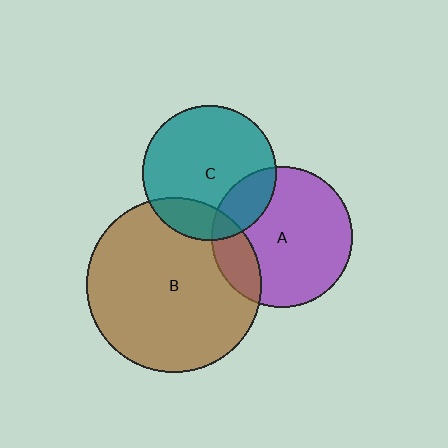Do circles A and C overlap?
Yes.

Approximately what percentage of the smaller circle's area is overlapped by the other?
Approximately 20%.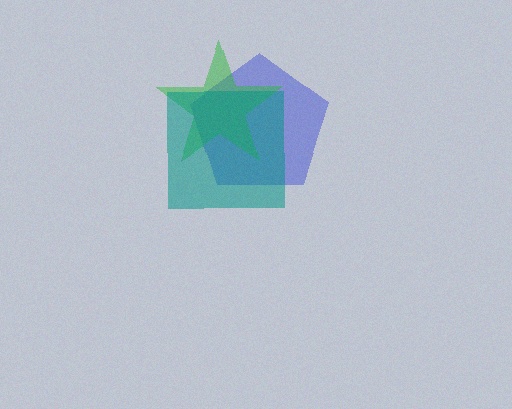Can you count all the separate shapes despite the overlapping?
Yes, there are 3 separate shapes.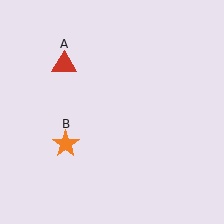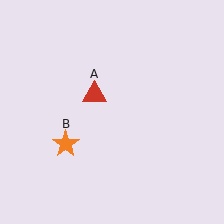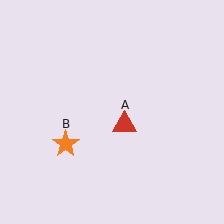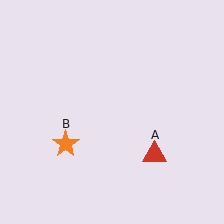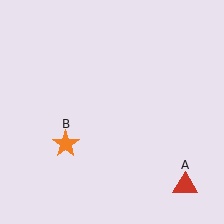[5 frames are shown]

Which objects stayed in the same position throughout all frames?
Orange star (object B) remained stationary.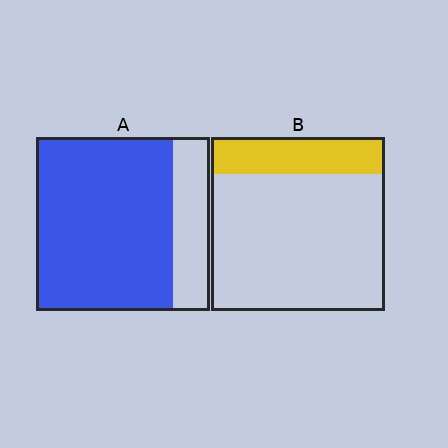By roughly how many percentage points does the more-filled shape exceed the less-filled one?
By roughly 55 percentage points (A over B).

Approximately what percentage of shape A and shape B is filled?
A is approximately 80% and B is approximately 20%.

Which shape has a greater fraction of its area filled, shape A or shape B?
Shape A.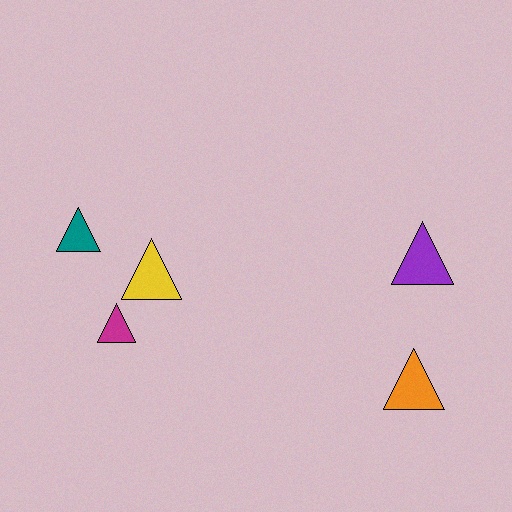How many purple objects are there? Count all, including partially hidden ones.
There is 1 purple object.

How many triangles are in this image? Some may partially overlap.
There are 5 triangles.